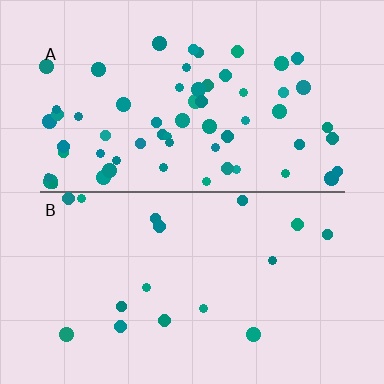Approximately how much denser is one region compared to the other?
Approximately 3.6× — region A over region B.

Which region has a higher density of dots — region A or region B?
A (the top).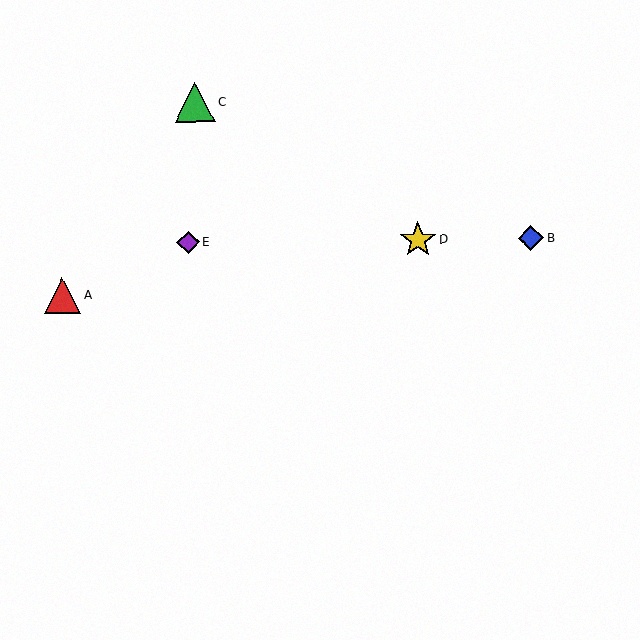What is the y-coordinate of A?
Object A is at y≈295.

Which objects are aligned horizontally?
Objects B, D, E are aligned horizontally.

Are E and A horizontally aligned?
No, E is at y≈242 and A is at y≈295.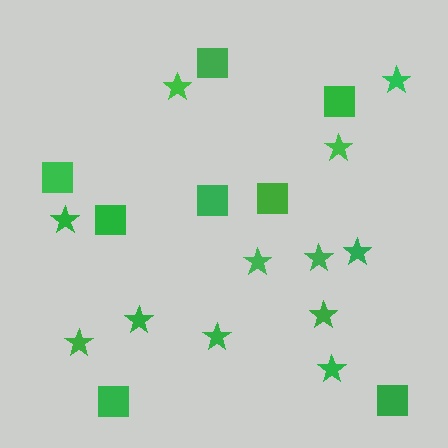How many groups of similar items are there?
There are 2 groups: one group of squares (8) and one group of stars (12).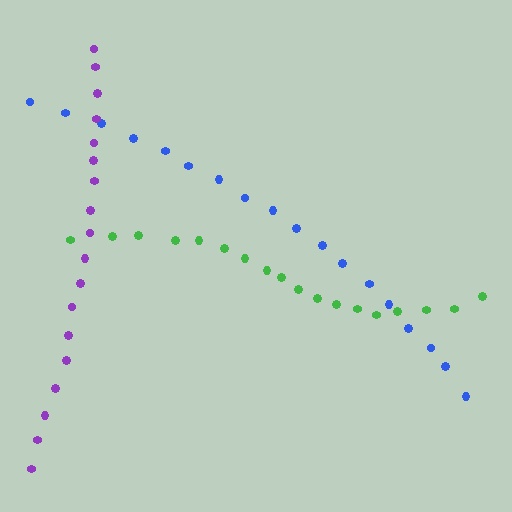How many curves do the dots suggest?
There are 3 distinct paths.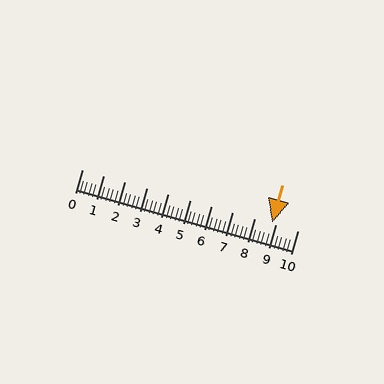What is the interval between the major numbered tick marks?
The major tick marks are spaced 1 units apart.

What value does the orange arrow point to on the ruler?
The orange arrow points to approximately 8.8.